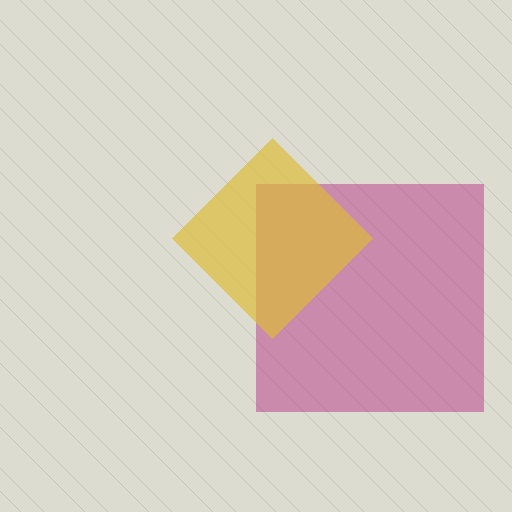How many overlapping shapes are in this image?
There are 2 overlapping shapes in the image.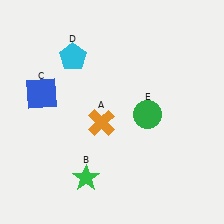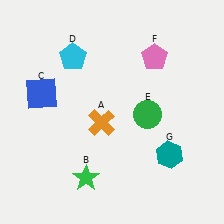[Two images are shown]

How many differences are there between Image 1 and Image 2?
There are 2 differences between the two images.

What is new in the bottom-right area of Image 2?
A teal hexagon (G) was added in the bottom-right area of Image 2.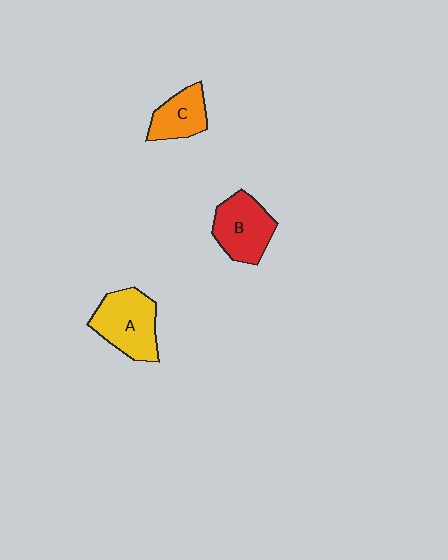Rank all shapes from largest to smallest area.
From largest to smallest: A (yellow), B (red), C (orange).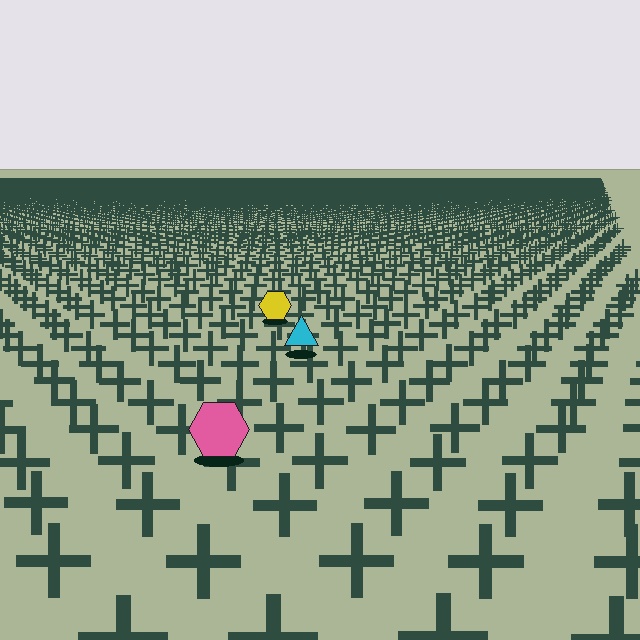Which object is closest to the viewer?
The pink hexagon is closest. The texture marks near it are larger and more spread out.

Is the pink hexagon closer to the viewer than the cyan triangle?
Yes. The pink hexagon is closer — you can tell from the texture gradient: the ground texture is coarser near it.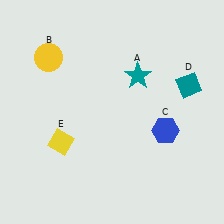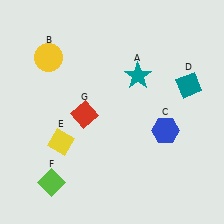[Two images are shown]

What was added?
A lime diamond (F), a red diamond (G) were added in Image 2.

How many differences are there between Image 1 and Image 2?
There are 2 differences between the two images.